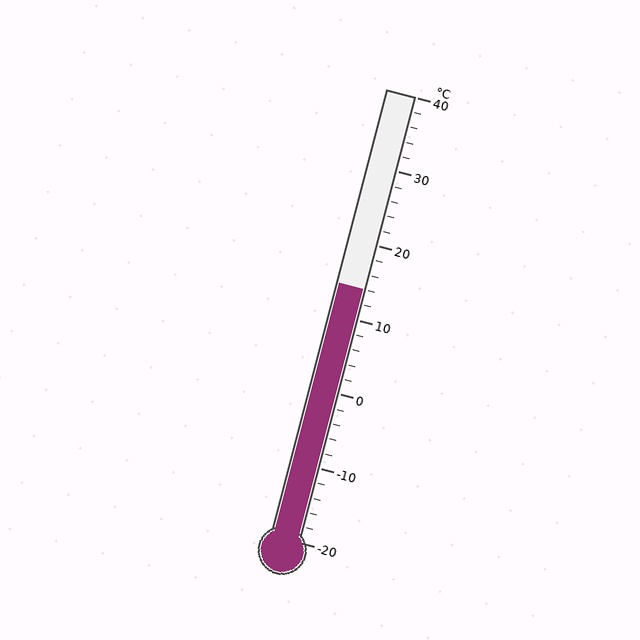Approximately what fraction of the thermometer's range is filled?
The thermometer is filled to approximately 55% of its range.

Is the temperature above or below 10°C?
The temperature is above 10°C.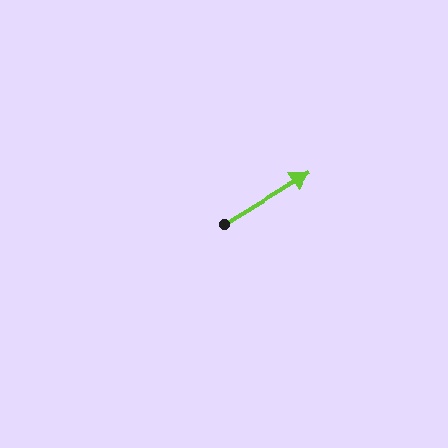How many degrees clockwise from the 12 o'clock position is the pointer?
Approximately 59 degrees.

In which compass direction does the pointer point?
Northeast.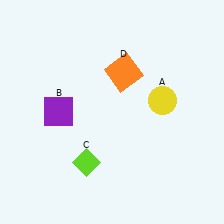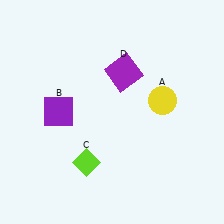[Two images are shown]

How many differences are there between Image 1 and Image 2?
There is 1 difference between the two images.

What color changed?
The square (D) changed from orange in Image 1 to purple in Image 2.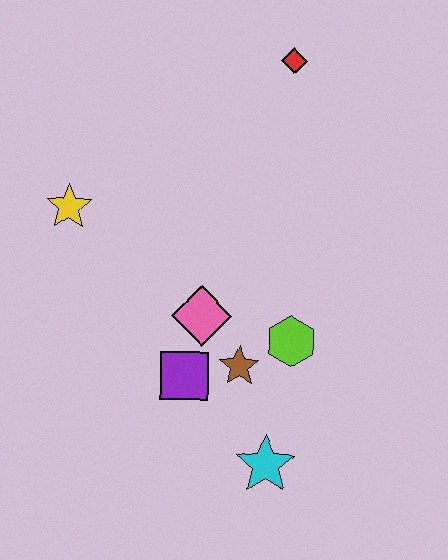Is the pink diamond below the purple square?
No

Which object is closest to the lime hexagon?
The brown star is closest to the lime hexagon.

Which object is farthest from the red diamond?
The cyan star is farthest from the red diamond.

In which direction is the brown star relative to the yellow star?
The brown star is to the right of the yellow star.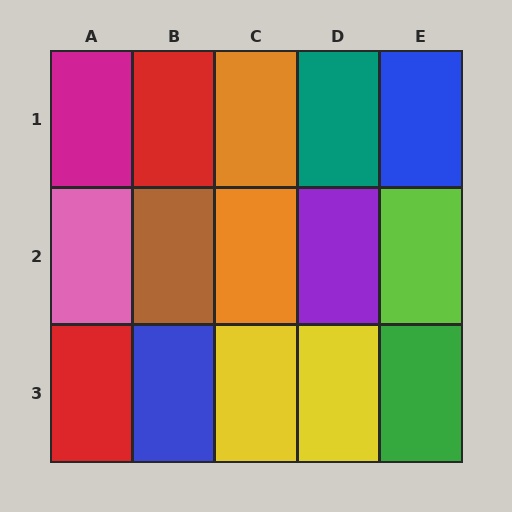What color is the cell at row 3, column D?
Yellow.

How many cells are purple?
1 cell is purple.